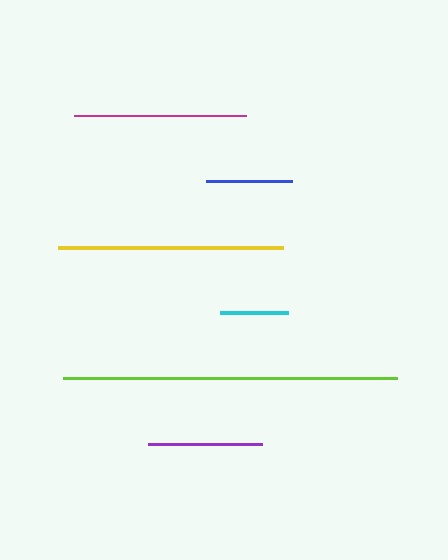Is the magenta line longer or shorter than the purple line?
The magenta line is longer than the purple line.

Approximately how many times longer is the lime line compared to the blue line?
The lime line is approximately 3.9 times the length of the blue line.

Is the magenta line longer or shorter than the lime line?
The lime line is longer than the magenta line.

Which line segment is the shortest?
The cyan line is the shortest at approximately 68 pixels.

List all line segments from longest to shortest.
From longest to shortest: lime, yellow, magenta, purple, blue, cyan.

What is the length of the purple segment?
The purple segment is approximately 114 pixels long.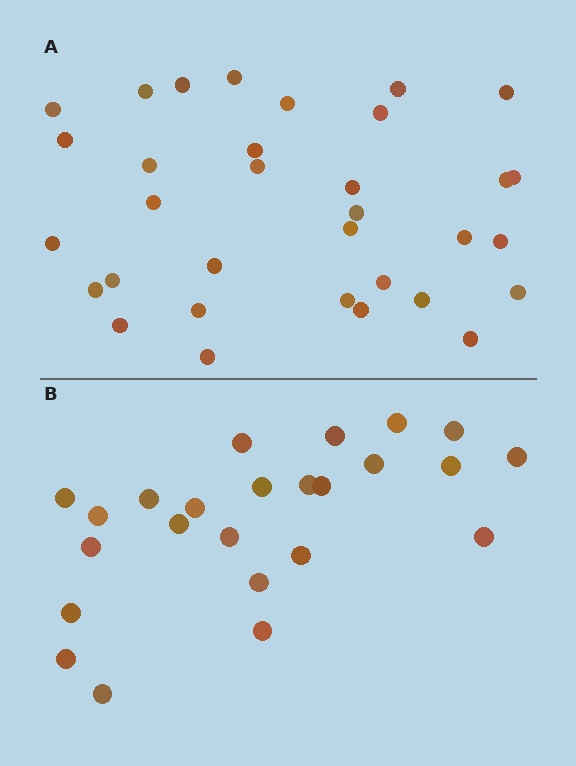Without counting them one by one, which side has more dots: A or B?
Region A (the top region) has more dots.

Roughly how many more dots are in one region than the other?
Region A has roughly 8 or so more dots than region B.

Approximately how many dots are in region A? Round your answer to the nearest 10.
About 30 dots. (The exact count is 33, which rounds to 30.)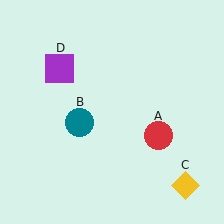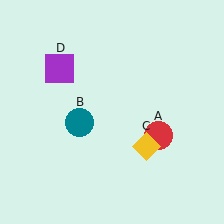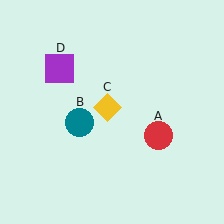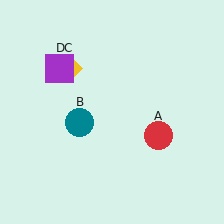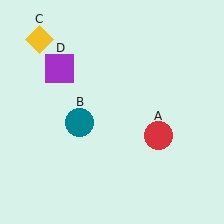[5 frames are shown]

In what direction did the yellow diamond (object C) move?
The yellow diamond (object C) moved up and to the left.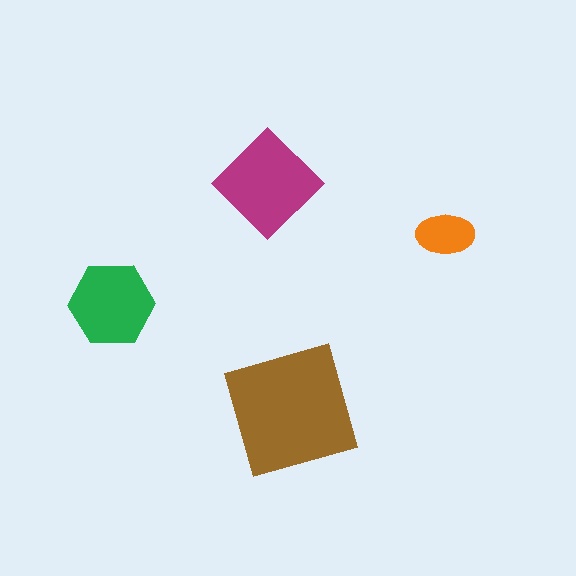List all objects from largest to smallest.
The brown square, the magenta diamond, the green hexagon, the orange ellipse.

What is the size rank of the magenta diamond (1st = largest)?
2nd.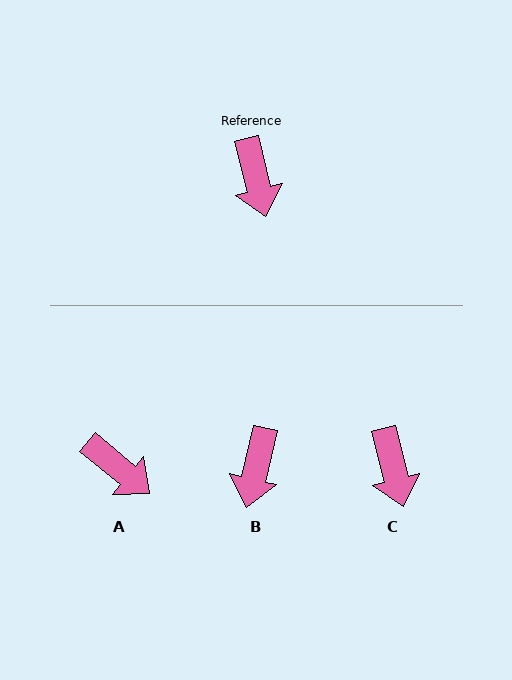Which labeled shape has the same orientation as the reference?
C.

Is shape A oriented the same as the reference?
No, it is off by about 36 degrees.